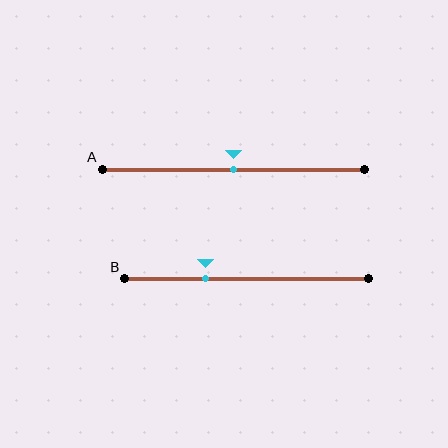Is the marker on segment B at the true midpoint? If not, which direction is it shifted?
No, the marker on segment B is shifted to the left by about 17% of the segment length.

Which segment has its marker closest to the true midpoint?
Segment A has its marker closest to the true midpoint.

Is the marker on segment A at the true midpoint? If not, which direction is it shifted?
Yes, the marker on segment A is at the true midpoint.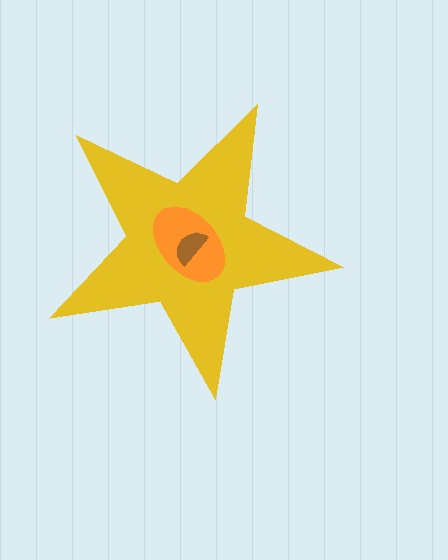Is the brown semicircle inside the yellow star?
Yes.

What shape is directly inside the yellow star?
The orange ellipse.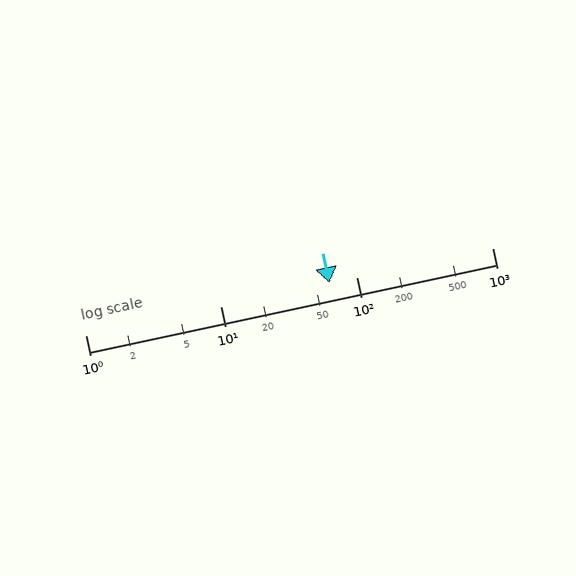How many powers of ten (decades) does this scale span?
The scale spans 3 decades, from 1 to 1000.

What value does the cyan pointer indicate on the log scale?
The pointer indicates approximately 63.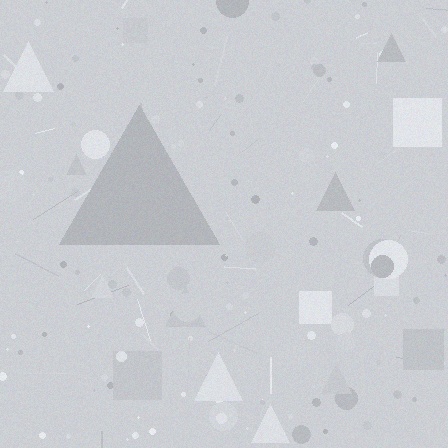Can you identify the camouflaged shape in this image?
The camouflaged shape is a triangle.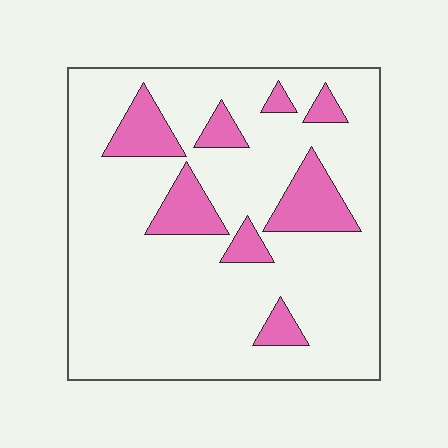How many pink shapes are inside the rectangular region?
8.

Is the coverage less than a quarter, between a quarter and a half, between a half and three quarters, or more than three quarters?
Less than a quarter.